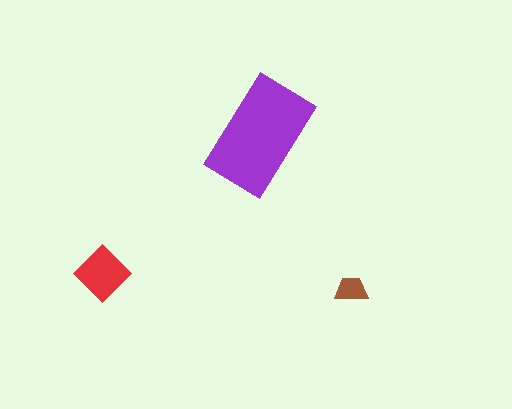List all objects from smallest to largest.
The brown trapezoid, the red diamond, the purple rectangle.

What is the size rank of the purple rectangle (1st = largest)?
1st.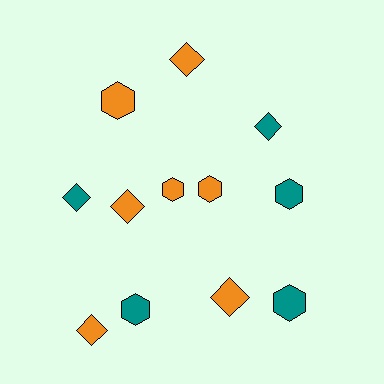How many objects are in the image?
There are 12 objects.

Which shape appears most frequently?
Hexagon, with 6 objects.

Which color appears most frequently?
Orange, with 7 objects.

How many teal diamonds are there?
There are 2 teal diamonds.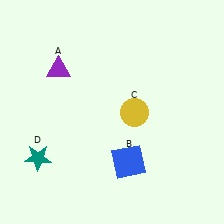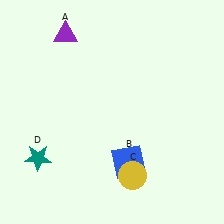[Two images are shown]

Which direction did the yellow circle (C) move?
The yellow circle (C) moved down.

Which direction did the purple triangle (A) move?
The purple triangle (A) moved up.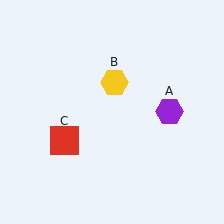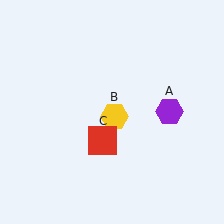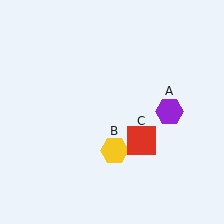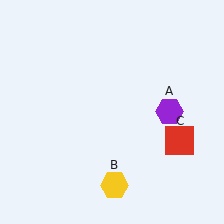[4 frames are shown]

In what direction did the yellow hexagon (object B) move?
The yellow hexagon (object B) moved down.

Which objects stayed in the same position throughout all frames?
Purple hexagon (object A) remained stationary.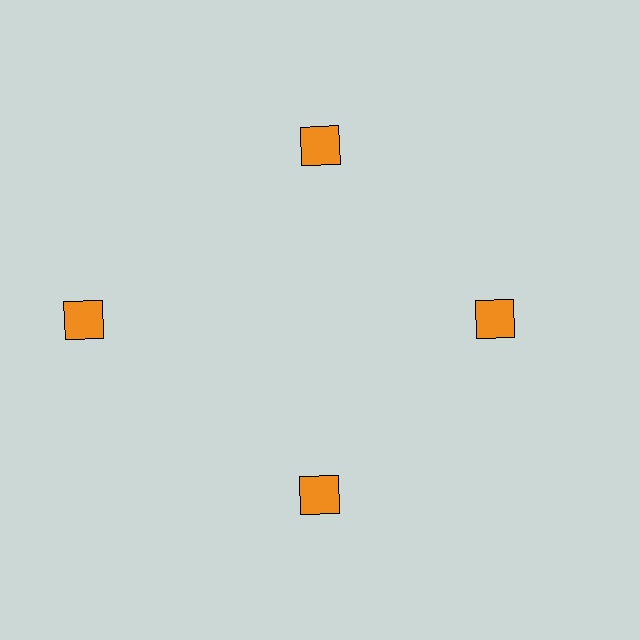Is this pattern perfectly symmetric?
No. The 4 orange squares are arranged in a ring, but one element near the 9 o'clock position is pushed outward from the center, breaking the 4-fold rotational symmetry.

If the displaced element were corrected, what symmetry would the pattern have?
It would have 4-fold rotational symmetry — the pattern would map onto itself every 90 degrees.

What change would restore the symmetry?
The symmetry would be restored by moving it inward, back onto the ring so that all 4 squares sit at equal angles and equal distance from the center.